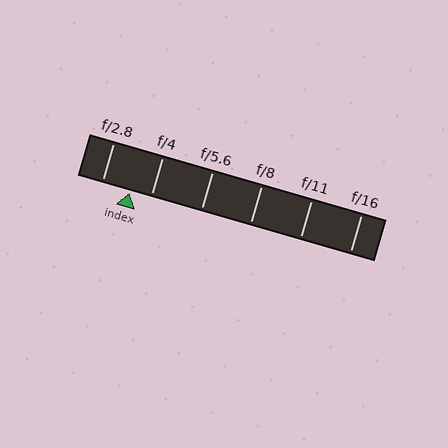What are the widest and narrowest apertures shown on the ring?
The widest aperture shown is f/2.8 and the narrowest is f/16.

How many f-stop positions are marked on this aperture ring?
There are 6 f-stop positions marked.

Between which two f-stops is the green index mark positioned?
The index mark is between f/2.8 and f/4.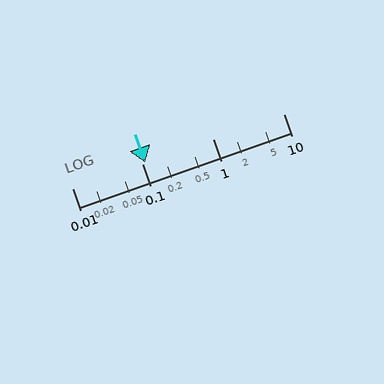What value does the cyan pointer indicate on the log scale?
The pointer indicates approximately 0.11.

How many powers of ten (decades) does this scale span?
The scale spans 3 decades, from 0.01 to 10.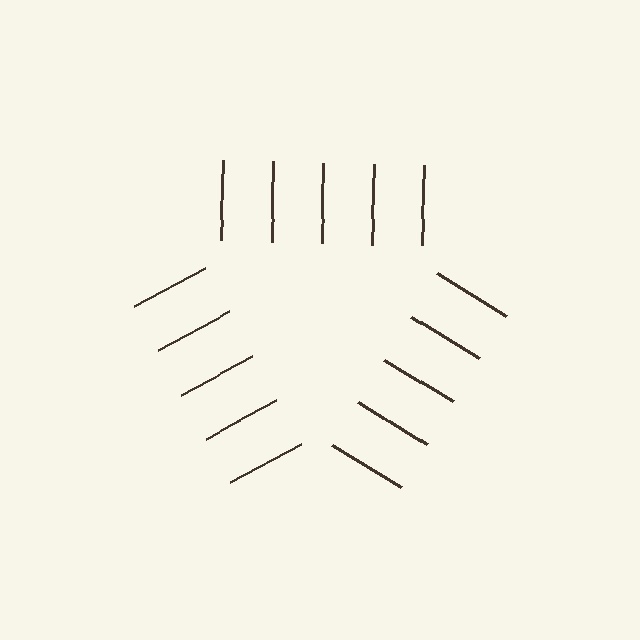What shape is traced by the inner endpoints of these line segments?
An illusory triangle — the line segments terminate on its edges but no continuous stroke is drawn.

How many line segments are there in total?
15 — 5 along each of the 3 edges.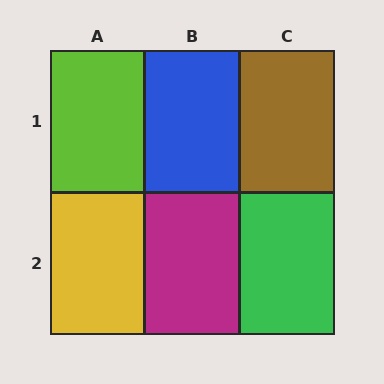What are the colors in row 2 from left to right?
Yellow, magenta, green.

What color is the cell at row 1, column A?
Lime.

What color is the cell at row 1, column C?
Brown.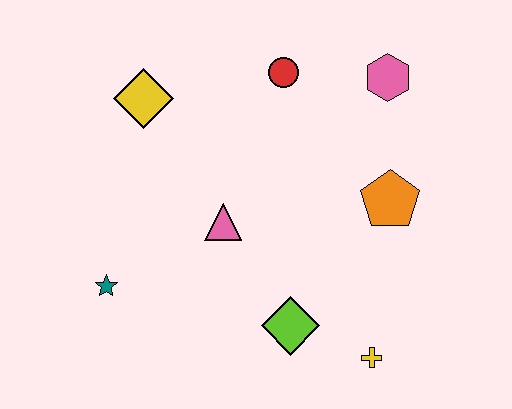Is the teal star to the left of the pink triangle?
Yes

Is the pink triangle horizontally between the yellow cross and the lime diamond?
No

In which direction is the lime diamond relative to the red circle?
The lime diamond is below the red circle.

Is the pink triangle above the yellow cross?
Yes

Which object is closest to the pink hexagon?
The red circle is closest to the pink hexagon.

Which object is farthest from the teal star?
The pink hexagon is farthest from the teal star.